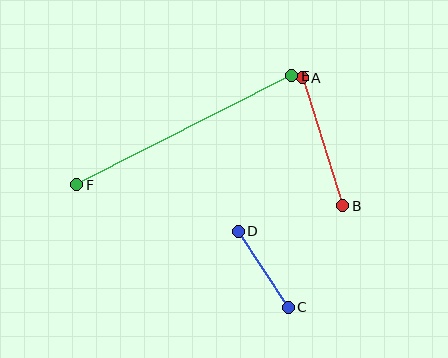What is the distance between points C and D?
The distance is approximately 91 pixels.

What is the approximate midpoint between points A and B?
The midpoint is at approximately (322, 142) pixels.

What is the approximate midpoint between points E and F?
The midpoint is at approximately (184, 130) pixels.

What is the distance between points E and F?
The distance is approximately 241 pixels.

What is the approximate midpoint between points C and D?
The midpoint is at approximately (263, 269) pixels.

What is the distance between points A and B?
The distance is approximately 134 pixels.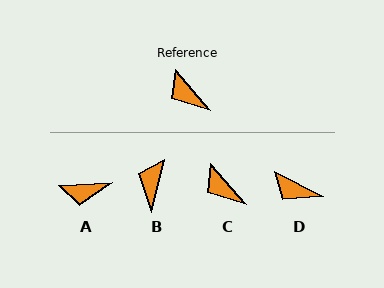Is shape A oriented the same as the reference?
No, it is off by about 53 degrees.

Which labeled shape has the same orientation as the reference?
C.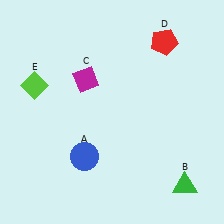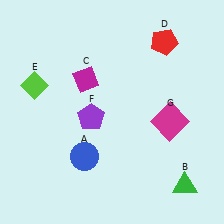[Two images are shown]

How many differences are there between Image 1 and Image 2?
There are 2 differences between the two images.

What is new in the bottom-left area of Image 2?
A purple pentagon (F) was added in the bottom-left area of Image 2.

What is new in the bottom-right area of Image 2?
A magenta square (G) was added in the bottom-right area of Image 2.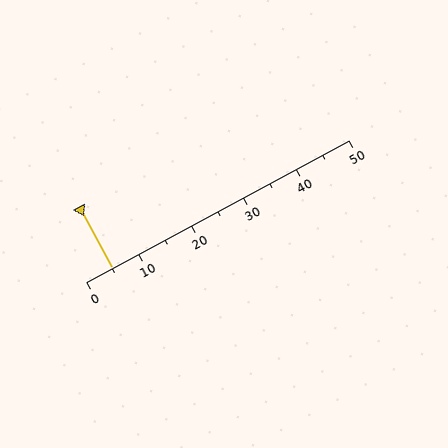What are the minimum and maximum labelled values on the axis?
The axis runs from 0 to 50.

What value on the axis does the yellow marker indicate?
The marker indicates approximately 5.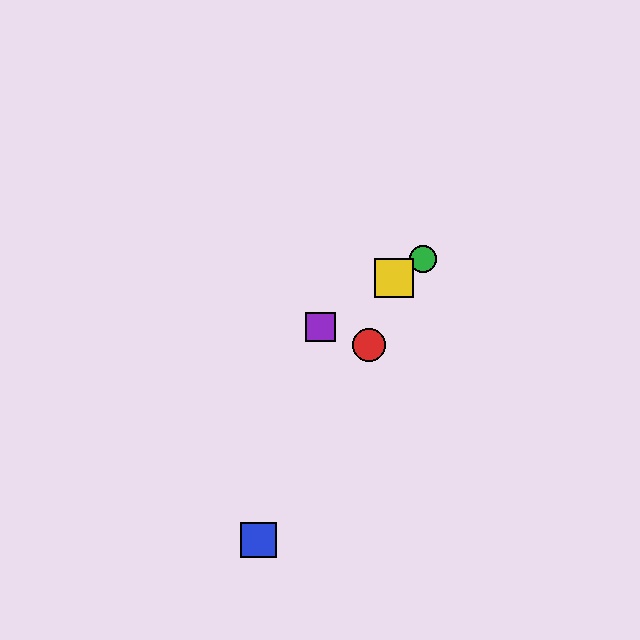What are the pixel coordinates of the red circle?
The red circle is at (369, 345).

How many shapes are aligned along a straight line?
3 shapes (the green circle, the yellow square, the purple square) are aligned along a straight line.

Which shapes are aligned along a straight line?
The green circle, the yellow square, the purple square are aligned along a straight line.